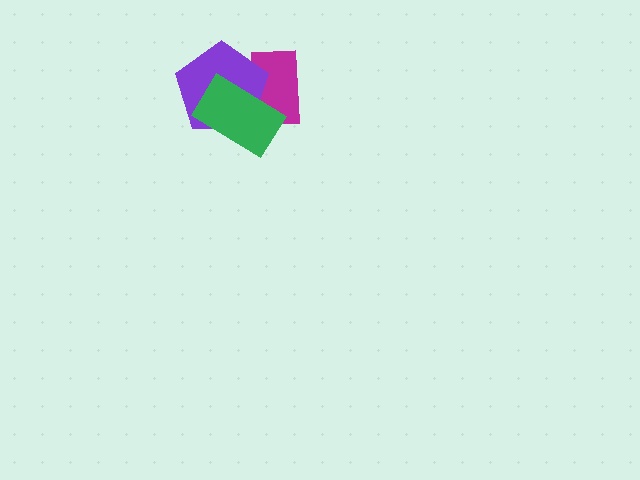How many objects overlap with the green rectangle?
2 objects overlap with the green rectangle.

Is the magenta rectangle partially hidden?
Yes, it is partially covered by another shape.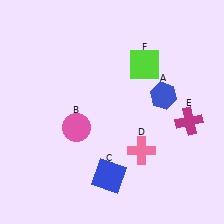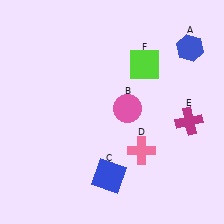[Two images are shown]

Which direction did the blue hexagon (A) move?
The blue hexagon (A) moved up.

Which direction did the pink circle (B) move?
The pink circle (B) moved right.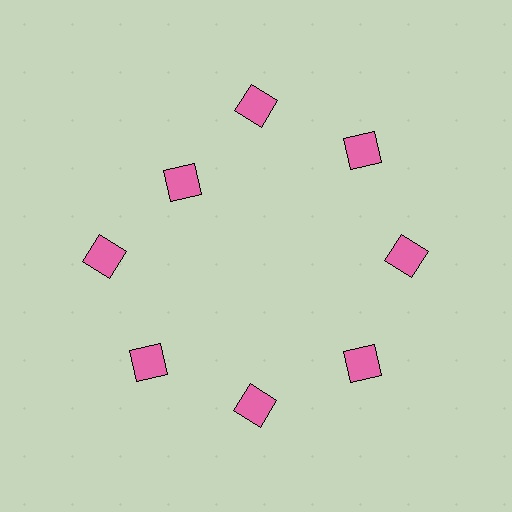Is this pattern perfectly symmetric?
No. The 8 pink squares are arranged in a ring, but one element near the 10 o'clock position is pulled inward toward the center, breaking the 8-fold rotational symmetry.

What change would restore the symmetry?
The symmetry would be restored by moving it outward, back onto the ring so that all 8 squares sit at equal angles and equal distance from the center.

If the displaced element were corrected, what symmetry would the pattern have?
It would have 8-fold rotational symmetry — the pattern would map onto itself every 45 degrees.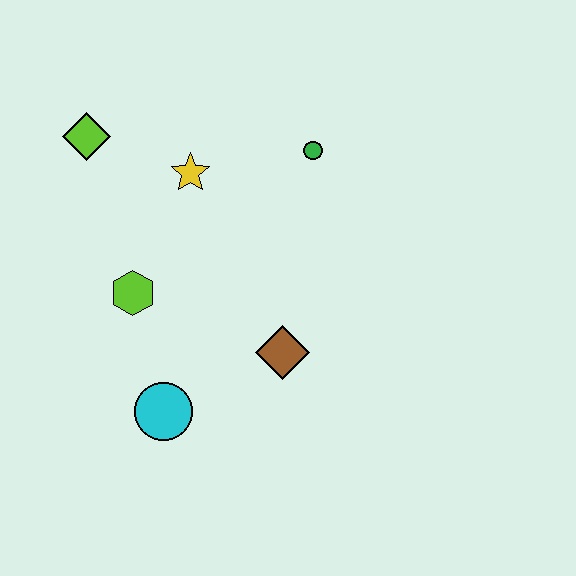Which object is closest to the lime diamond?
The yellow star is closest to the lime diamond.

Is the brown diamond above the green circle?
No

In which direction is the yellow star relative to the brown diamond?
The yellow star is above the brown diamond.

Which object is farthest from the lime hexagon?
The green circle is farthest from the lime hexagon.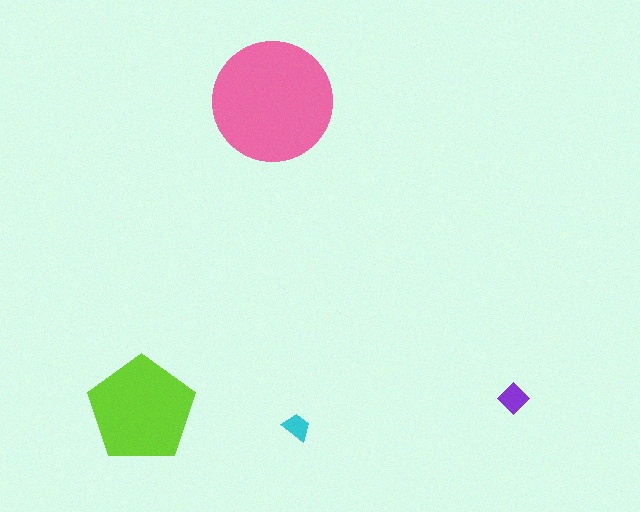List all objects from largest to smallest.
The pink circle, the lime pentagon, the purple diamond, the cyan trapezoid.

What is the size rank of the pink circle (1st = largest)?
1st.